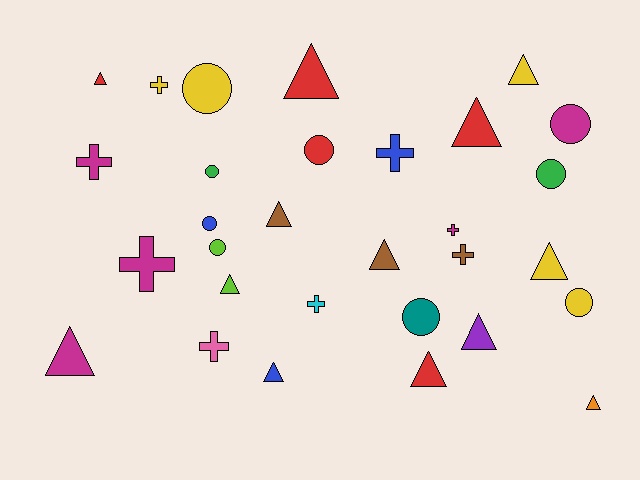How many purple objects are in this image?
There is 1 purple object.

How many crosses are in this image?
There are 8 crosses.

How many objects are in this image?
There are 30 objects.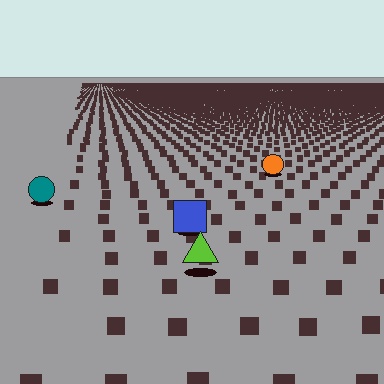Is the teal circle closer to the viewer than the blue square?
No. The blue square is closer — you can tell from the texture gradient: the ground texture is coarser near it.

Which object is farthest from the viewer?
The orange circle is farthest from the viewer. It appears smaller and the ground texture around it is denser.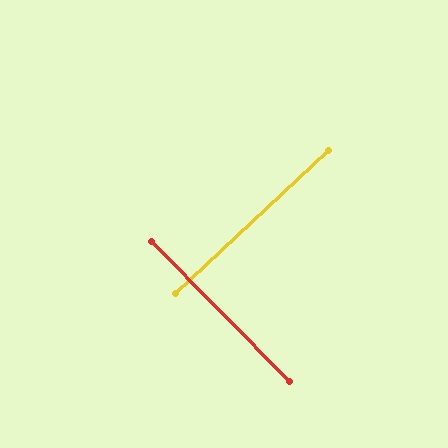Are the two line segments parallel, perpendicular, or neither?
Perpendicular — they meet at approximately 88°.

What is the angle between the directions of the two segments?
Approximately 88 degrees.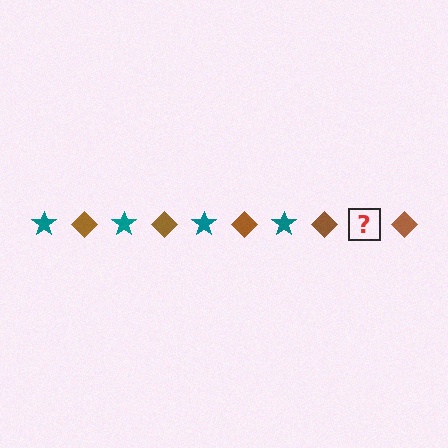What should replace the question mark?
The question mark should be replaced with a teal star.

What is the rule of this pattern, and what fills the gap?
The rule is that the pattern alternates between teal star and brown diamond. The gap should be filled with a teal star.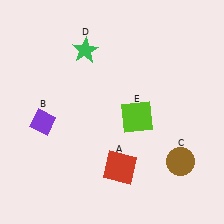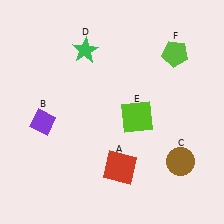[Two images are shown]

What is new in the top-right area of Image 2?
A lime pentagon (F) was added in the top-right area of Image 2.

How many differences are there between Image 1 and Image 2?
There is 1 difference between the two images.